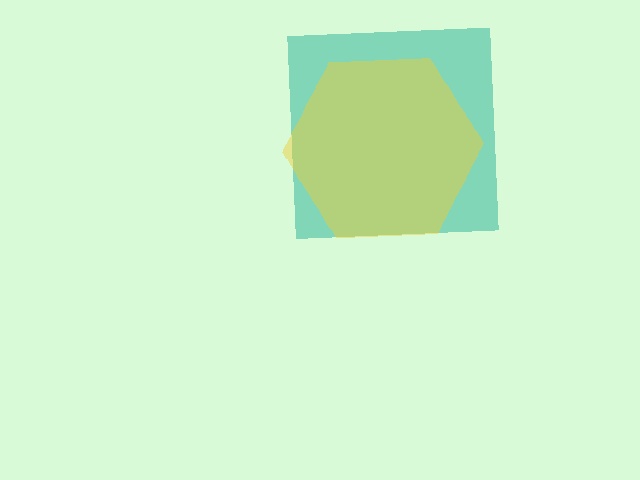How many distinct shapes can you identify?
There are 2 distinct shapes: a teal square, a yellow hexagon.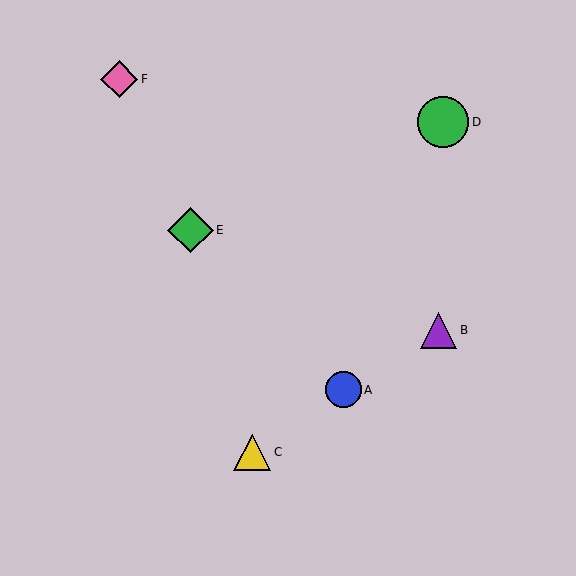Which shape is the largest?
The green circle (labeled D) is the largest.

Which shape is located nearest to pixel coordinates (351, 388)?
The blue circle (labeled A) at (343, 390) is nearest to that location.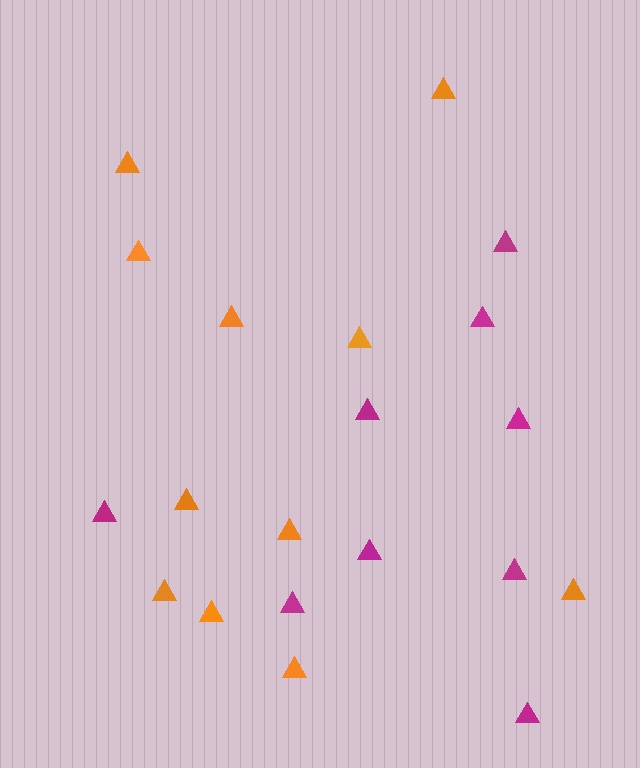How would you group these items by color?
There are 2 groups: one group of orange triangles (11) and one group of magenta triangles (9).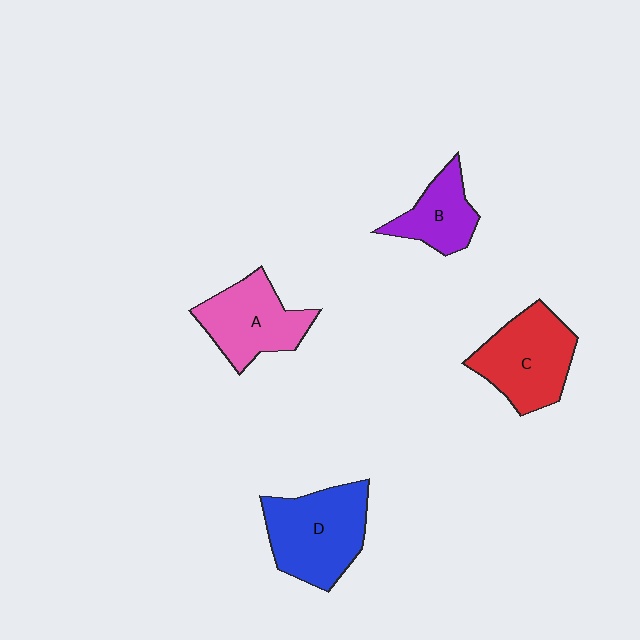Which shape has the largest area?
Shape D (blue).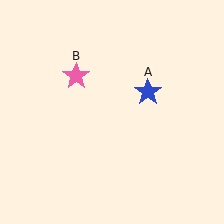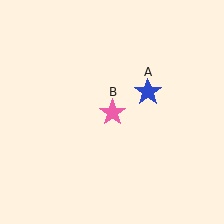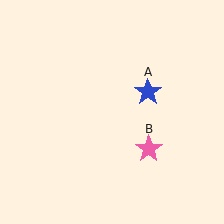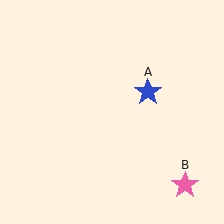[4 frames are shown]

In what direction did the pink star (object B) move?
The pink star (object B) moved down and to the right.